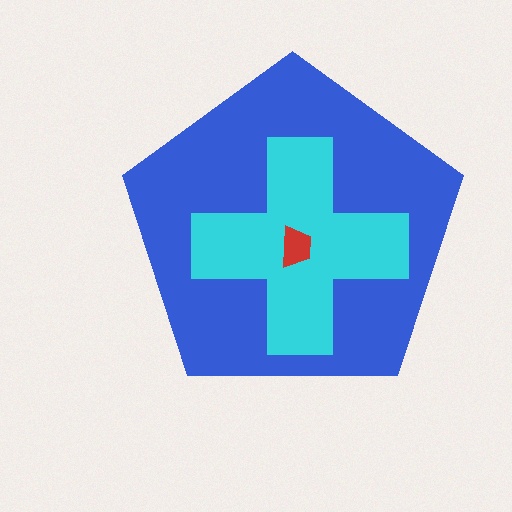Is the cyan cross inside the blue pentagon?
Yes.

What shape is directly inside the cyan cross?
The red trapezoid.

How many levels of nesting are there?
3.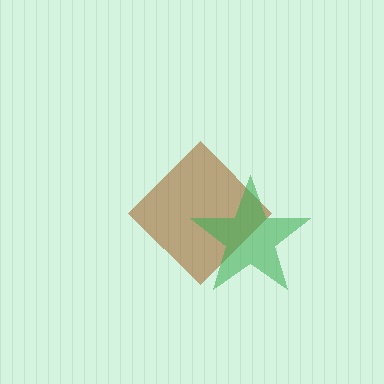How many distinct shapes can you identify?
There are 2 distinct shapes: a brown diamond, a green star.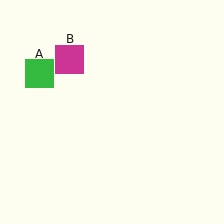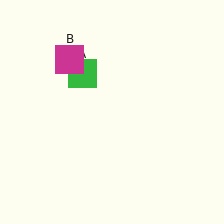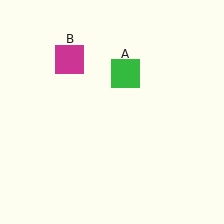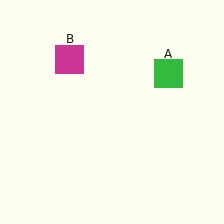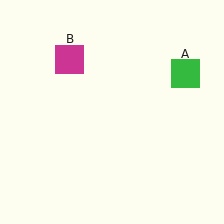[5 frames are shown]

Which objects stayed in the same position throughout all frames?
Magenta square (object B) remained stationary.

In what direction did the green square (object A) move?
The green square (object A) moved right.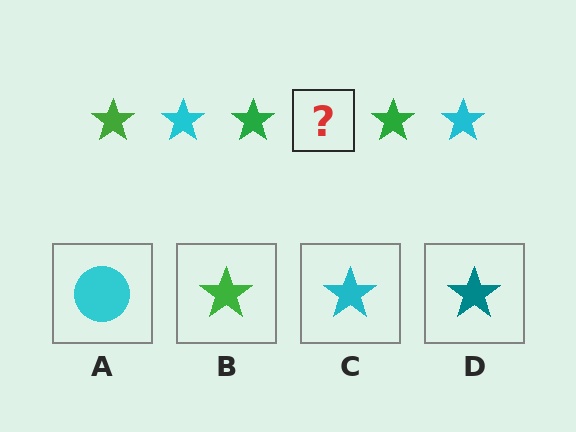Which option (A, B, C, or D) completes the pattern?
C.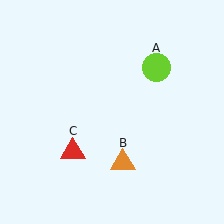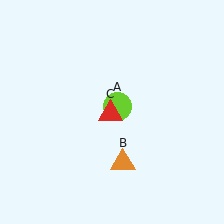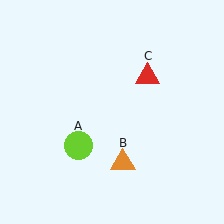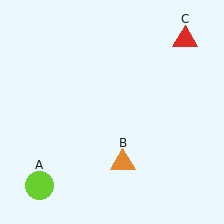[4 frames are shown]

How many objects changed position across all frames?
2 objects changed position: lime circle (object A), red triangle (object C).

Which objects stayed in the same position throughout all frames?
Orange triangle (object B) remained stationary.